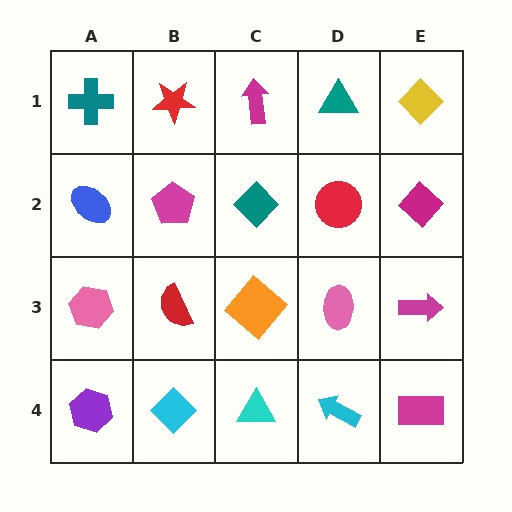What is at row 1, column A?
A teal cross.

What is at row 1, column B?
A red star.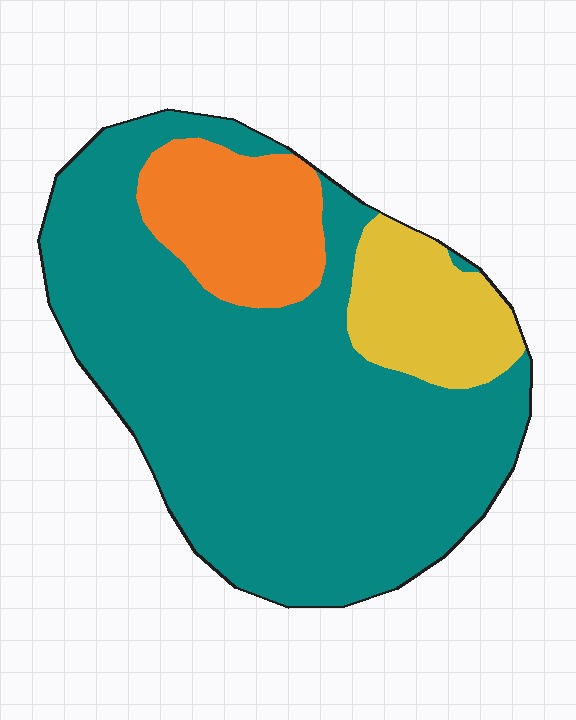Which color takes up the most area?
Teal, at roughly 75%.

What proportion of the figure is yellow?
Yellow takes up about one eighth (1/8) of the figure.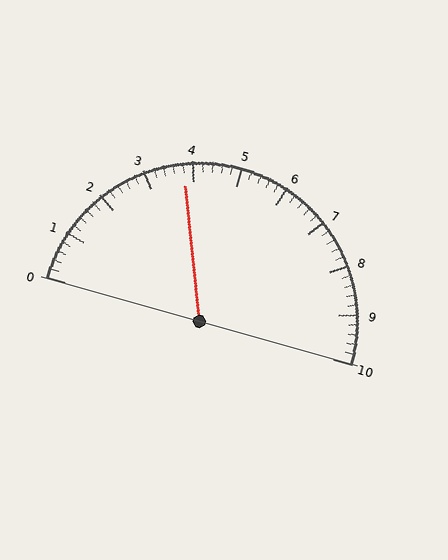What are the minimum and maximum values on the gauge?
The gauge ranges from 0 to 10.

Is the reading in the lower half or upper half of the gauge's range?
The reading is in the lower half of the range (0 to 10).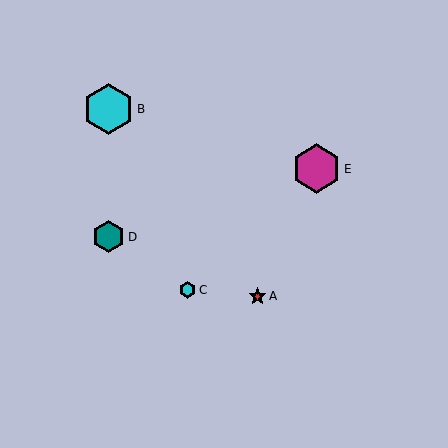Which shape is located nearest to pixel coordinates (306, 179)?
The magenta hexagon (labeled E) at (317, 169) is nearest to that location.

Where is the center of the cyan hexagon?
The center of the cyan hexagon is at (109, 109).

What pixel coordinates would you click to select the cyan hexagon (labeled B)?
Click at (109, 109) to select the cyan hexagon B.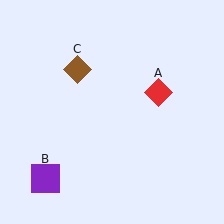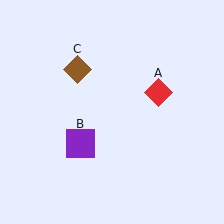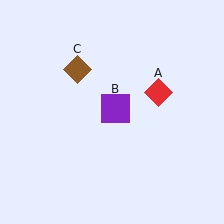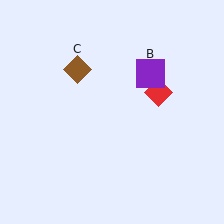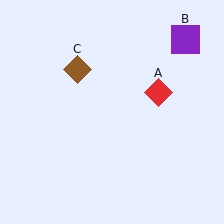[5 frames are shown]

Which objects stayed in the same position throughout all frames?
Red diamond (object A) and brown diamond (object C) remained stationary.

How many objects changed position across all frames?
1 object changed position: purple square (object B).